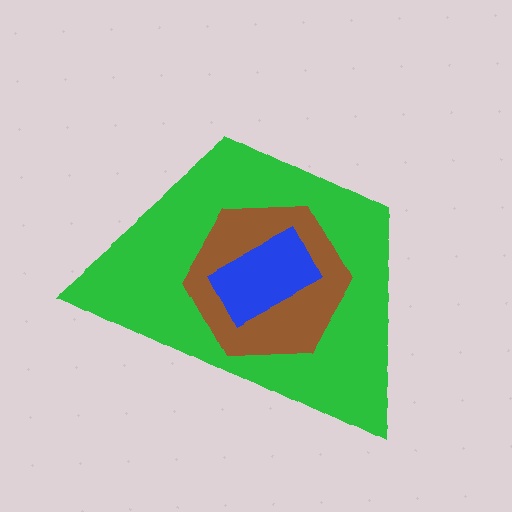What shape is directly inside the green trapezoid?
The brown hexagon.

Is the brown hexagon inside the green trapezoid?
Yes.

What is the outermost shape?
The green trapezoid.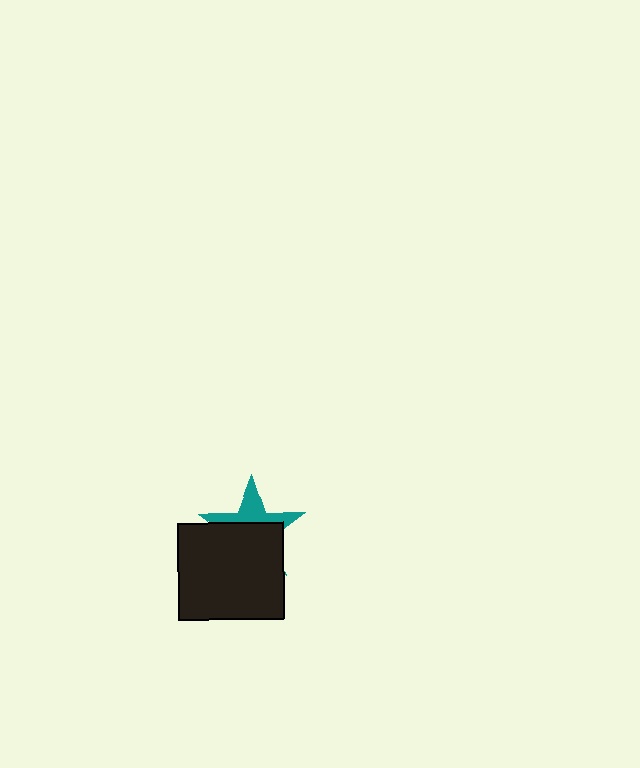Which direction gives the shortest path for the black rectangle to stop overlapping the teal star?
Moving down gives the shortest separation.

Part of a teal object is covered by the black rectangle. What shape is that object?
It is a star.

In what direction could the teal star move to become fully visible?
The teal star could move up. That would shift it out from behind the black rectangle entirely.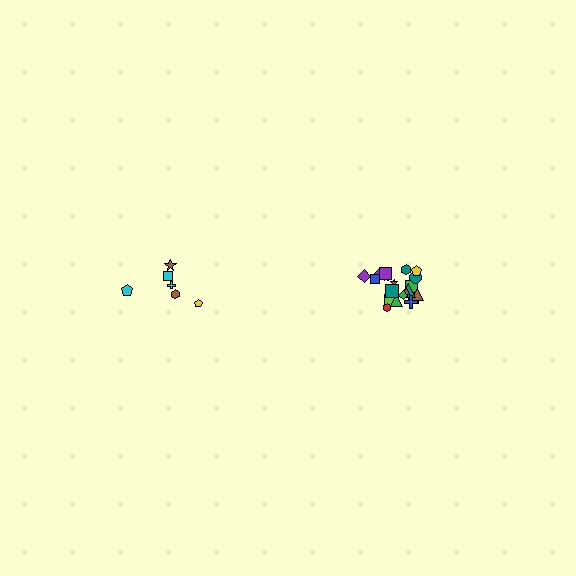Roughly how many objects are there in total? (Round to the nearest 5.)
Roughly 30 objects in total.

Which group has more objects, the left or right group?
The right group.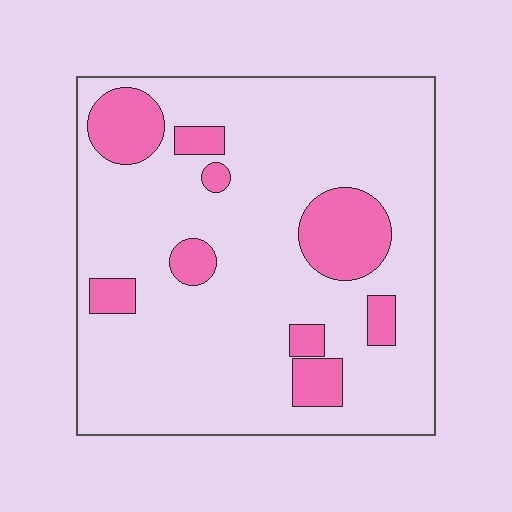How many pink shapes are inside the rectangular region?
9.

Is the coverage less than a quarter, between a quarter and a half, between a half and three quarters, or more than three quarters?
Less than a quarter.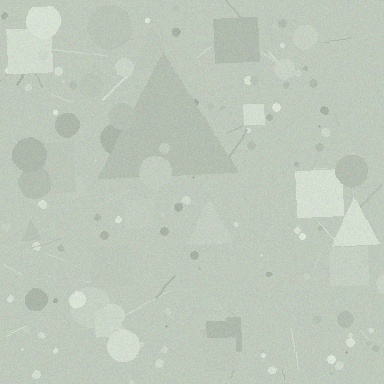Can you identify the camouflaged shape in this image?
The camouflaged shape is a triangle.